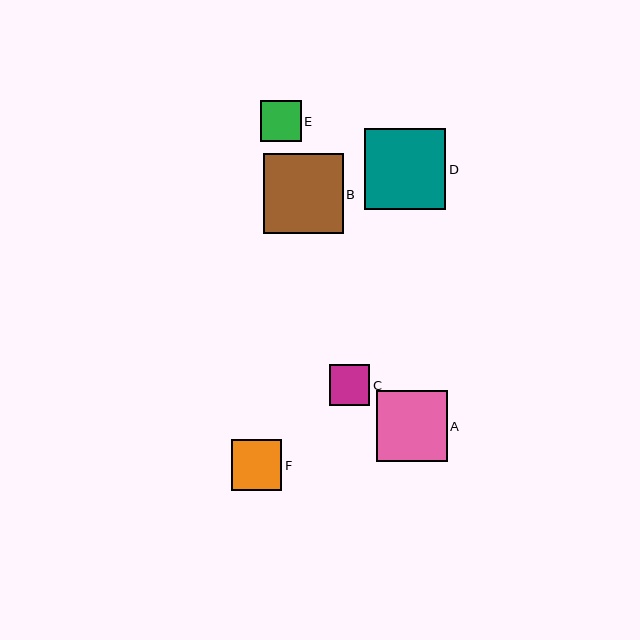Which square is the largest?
Square D is the largest with a size of approximately 81 pixels.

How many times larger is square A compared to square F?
Square A is approximately 1.4 times the size of square F.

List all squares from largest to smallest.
From largest to smallest: D, B, A, F, E, C.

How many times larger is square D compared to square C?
Square D is approximately 2.0 times the size of square C.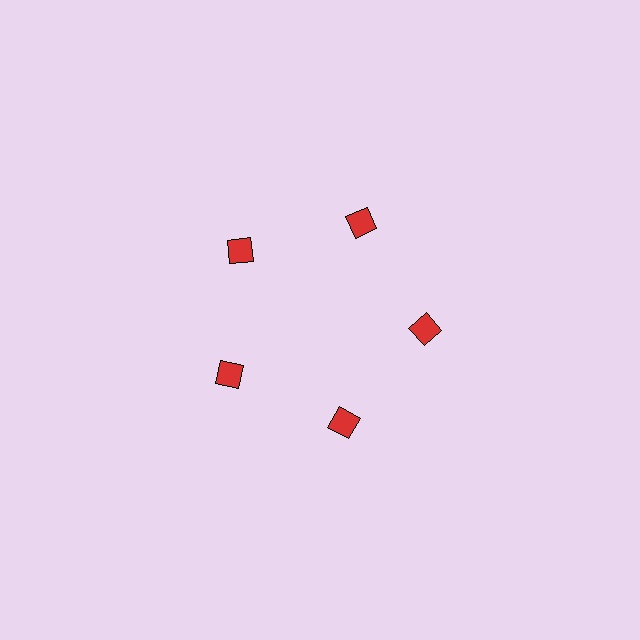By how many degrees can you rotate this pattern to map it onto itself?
The pattern maps onto itself every 72 degrees of rotation.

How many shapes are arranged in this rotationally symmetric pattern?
There are 5 shapes, arranged in 5 groups of 1.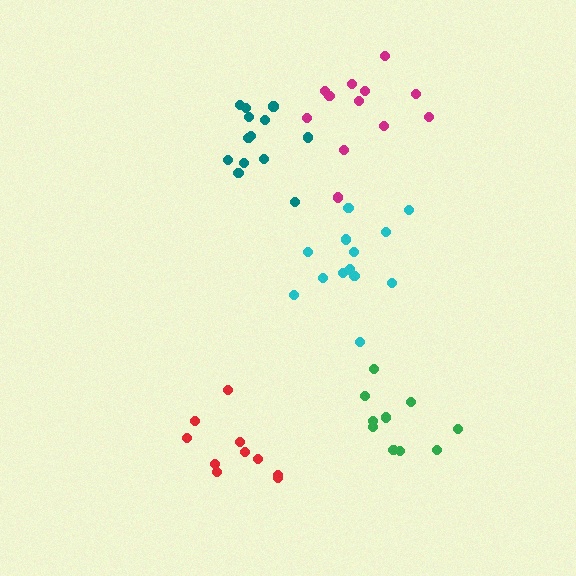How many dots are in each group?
Group 1: 10 dots, Group 2: 13 dots, Group 3: 12 dots, Group 4: 13 dots, Group 5: 10 dots (58 total).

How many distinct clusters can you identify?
There are 5 distinct clusters.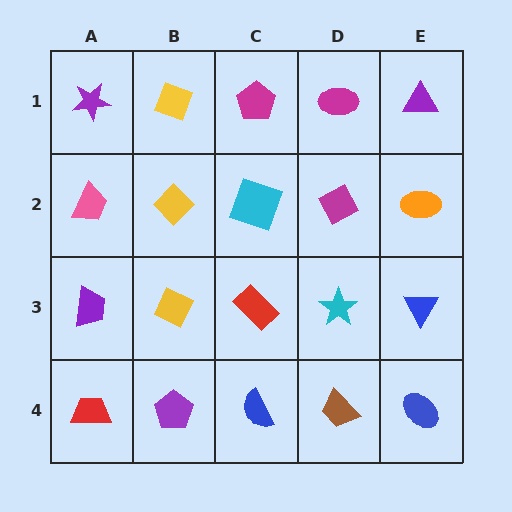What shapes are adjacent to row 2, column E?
A purple triangle (row 1, column E), a blue triangle (row 3, column E), a magenta diamond (row 2, column D).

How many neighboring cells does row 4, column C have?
3.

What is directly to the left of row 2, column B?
A pink trapezoid.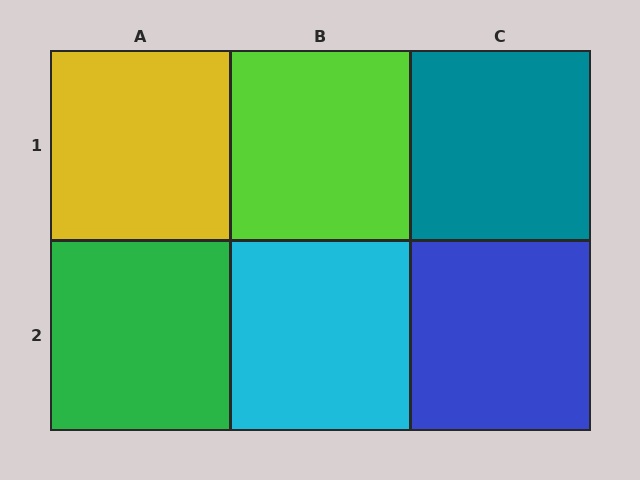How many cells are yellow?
1 cell is yellow.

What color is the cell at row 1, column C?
Teal.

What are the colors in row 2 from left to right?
Green, cyan, blue.